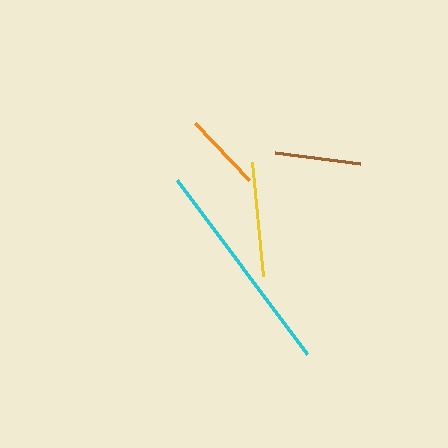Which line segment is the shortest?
The orange line is the shortest at approximately 79 pixels.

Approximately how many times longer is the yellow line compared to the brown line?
The yellow line is approximately 1.3 times the length of the brown line.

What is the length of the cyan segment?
The cyan segment is approximately 217 pixels long.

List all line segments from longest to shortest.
From longest to shortest: cyan, yellow, brown, orange.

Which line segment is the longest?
The cyan line is the longest at approximately 217 pixels.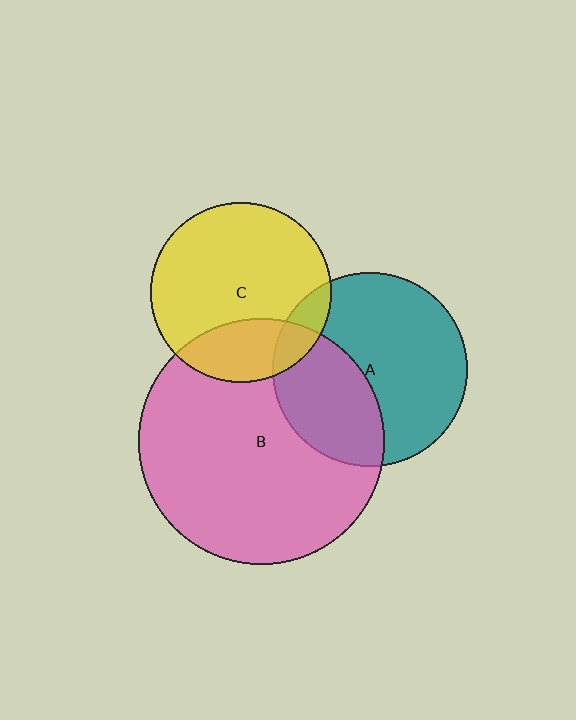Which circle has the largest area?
Circle B (pink).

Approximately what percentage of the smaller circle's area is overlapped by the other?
Approximately 25%.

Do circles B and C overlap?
Yes.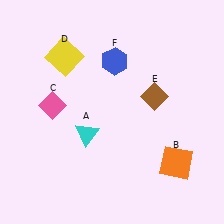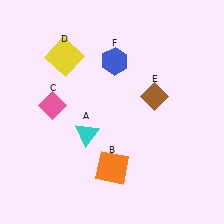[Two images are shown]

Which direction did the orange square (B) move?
The orange square (B) moved left.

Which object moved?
The orange square (B) moved left.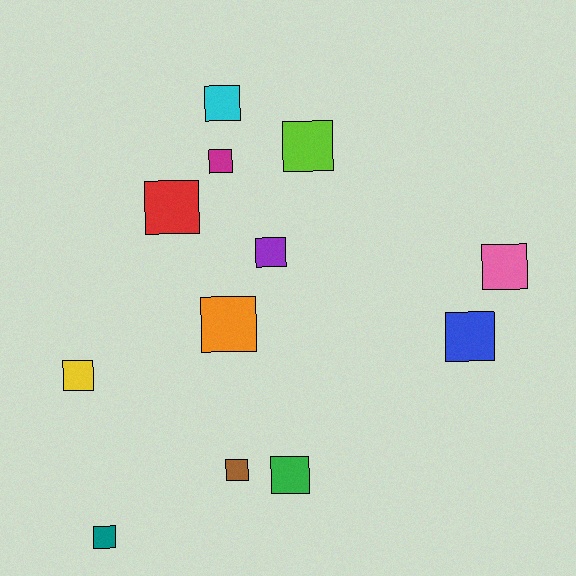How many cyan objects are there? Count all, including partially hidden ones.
There is 1 cyan object.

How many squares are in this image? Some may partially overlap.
There are 12 squares.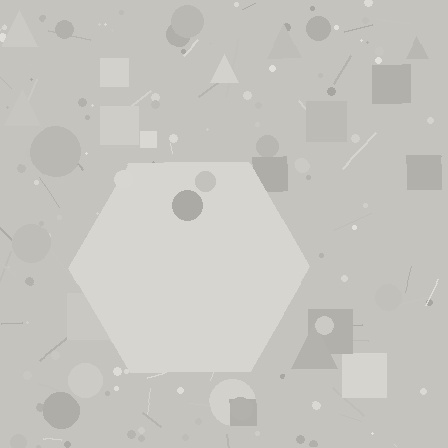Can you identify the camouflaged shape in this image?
The camouflaged shape is a hexagon.